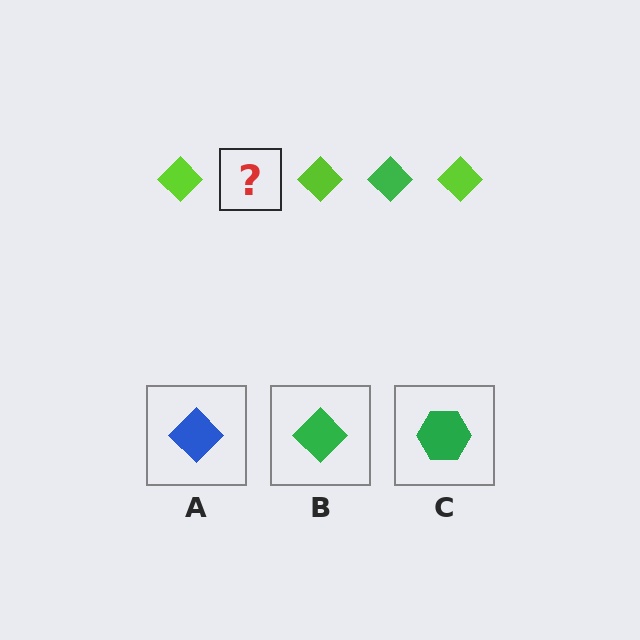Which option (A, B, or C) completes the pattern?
B.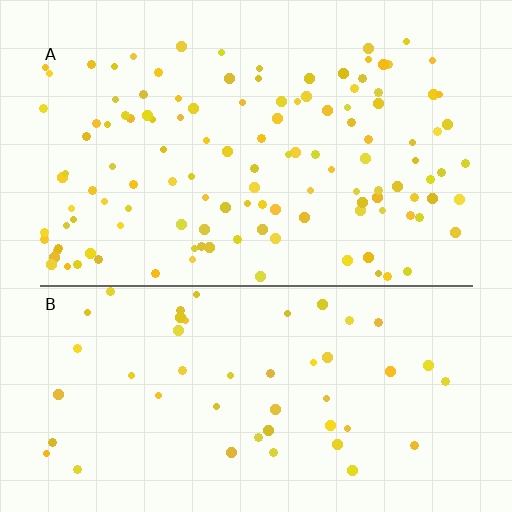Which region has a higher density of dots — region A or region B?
A (the top).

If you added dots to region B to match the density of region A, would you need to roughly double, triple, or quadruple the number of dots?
Approximately double.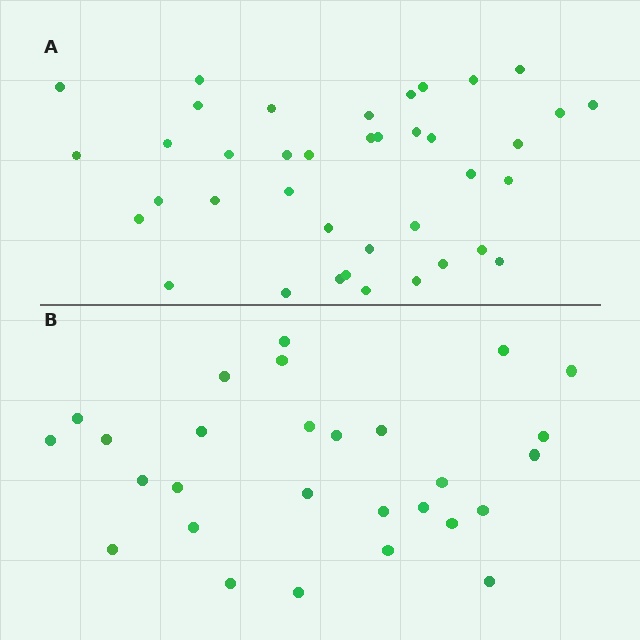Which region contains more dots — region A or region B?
Region A (the top region) has more dots.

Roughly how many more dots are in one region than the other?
Region A has roughly 12 or so more dots than region B.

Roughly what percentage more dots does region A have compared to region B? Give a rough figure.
About 40% more.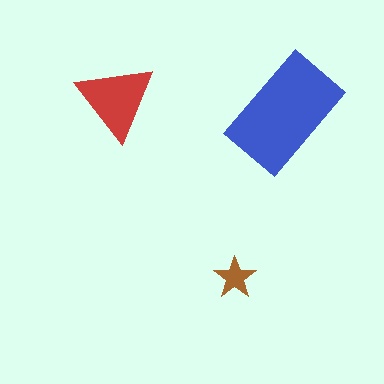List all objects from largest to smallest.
The blue rectangle, the red triangle, the brown star.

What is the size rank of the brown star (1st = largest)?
3rd.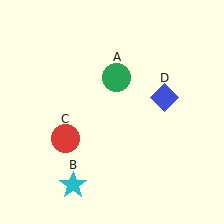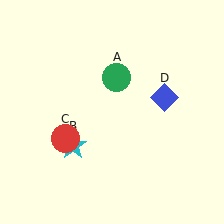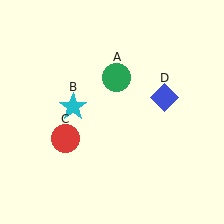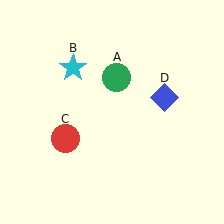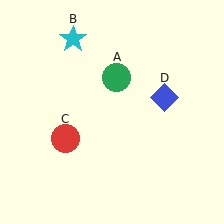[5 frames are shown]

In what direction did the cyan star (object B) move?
The cyan star (object B) moved up.